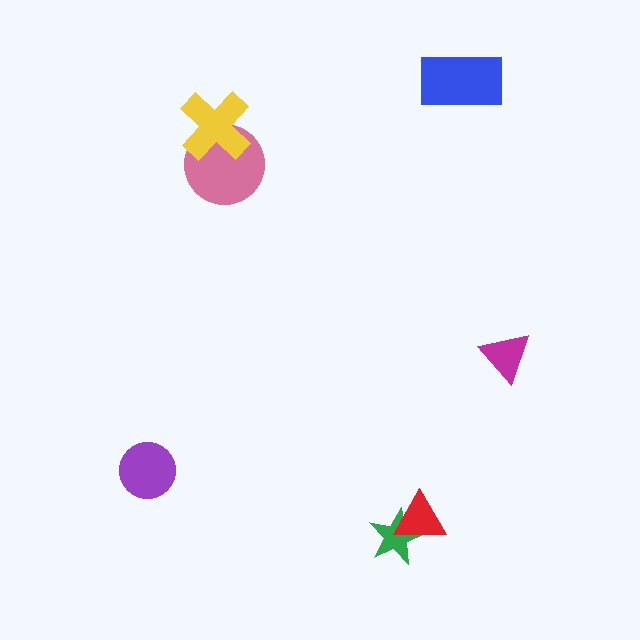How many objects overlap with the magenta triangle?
0 objects overlap with the magenta triangle.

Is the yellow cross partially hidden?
No, no other shape covers it.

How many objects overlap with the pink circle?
1 object overlaps with the pink circle.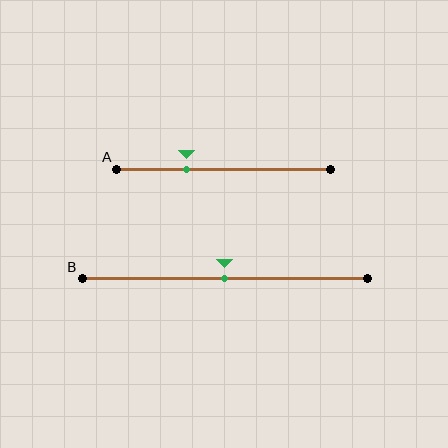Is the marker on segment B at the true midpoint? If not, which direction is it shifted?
Yes, the marker on segment B is at the true midpoint.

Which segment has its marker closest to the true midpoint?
Segment B has its marker closest to the true midpoint.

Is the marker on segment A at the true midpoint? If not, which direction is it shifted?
No, the marker on segment A is shifted to the left by about 17% of the segment length.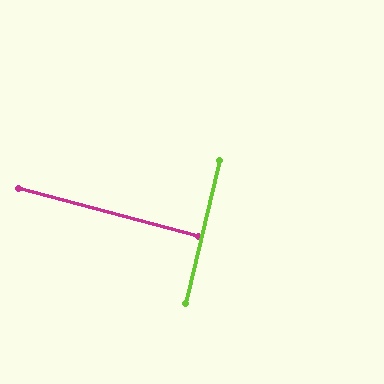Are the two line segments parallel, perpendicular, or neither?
Perpendicular — they meet at approximately 89°.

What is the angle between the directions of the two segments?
Approximately 89 degrees.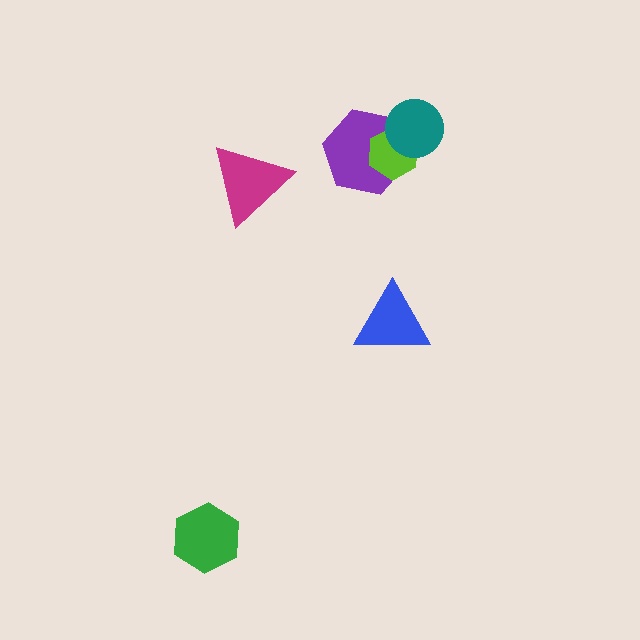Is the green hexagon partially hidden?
No, no other shape covers it.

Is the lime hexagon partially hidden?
Yes, it is partially covered by another shape.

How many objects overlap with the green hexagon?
0 objects overlap with the green hexagon.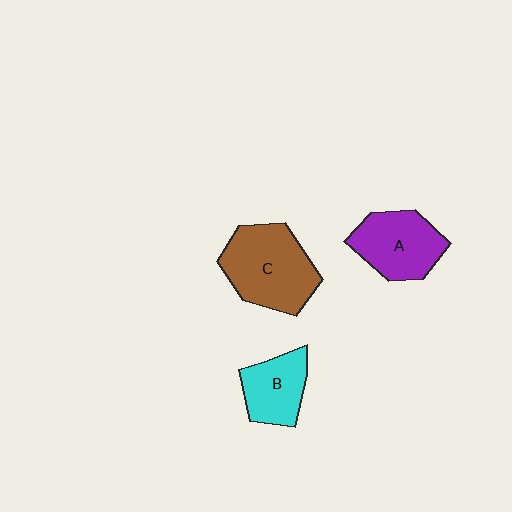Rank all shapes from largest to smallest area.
From largest to smallest: C (brown), A (purple), B (cyan).